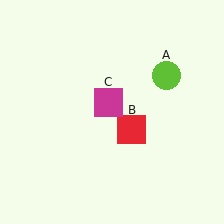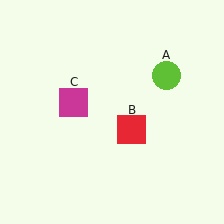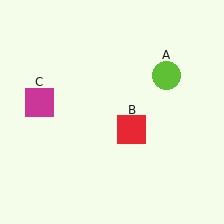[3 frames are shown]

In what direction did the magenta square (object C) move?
The magenta square (object C) moved left.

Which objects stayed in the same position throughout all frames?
Lime circle (object A) and red square (object B) remained stationary.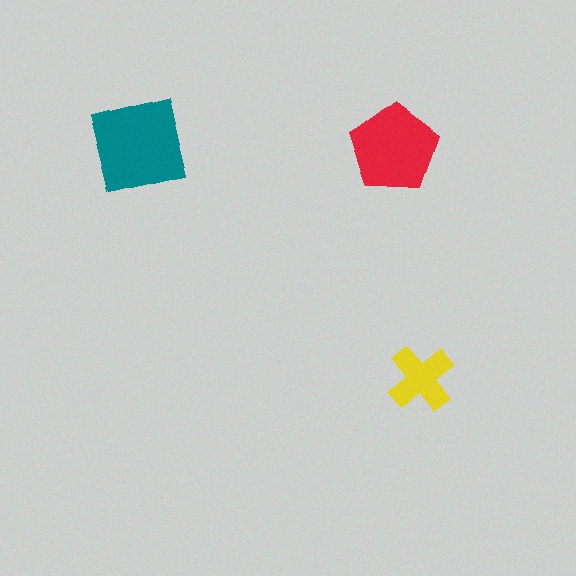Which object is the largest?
The teal square.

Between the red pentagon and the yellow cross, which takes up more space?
The red pentagon.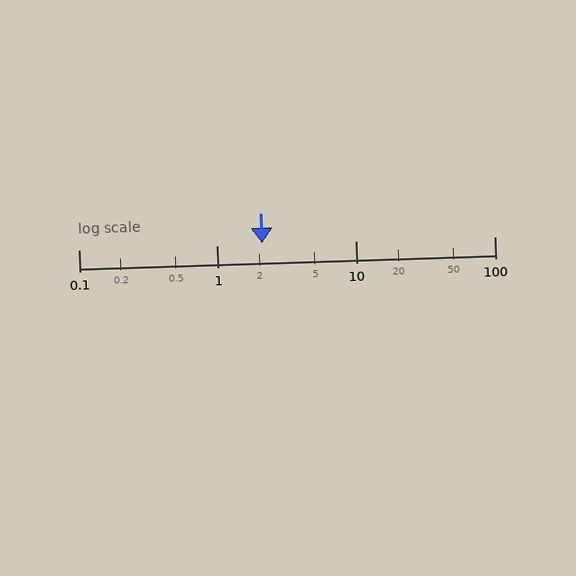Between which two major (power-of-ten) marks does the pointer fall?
The pointer is between 1 and 10.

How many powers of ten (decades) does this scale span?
The scale spans 3 decades, from 0.1 to 100.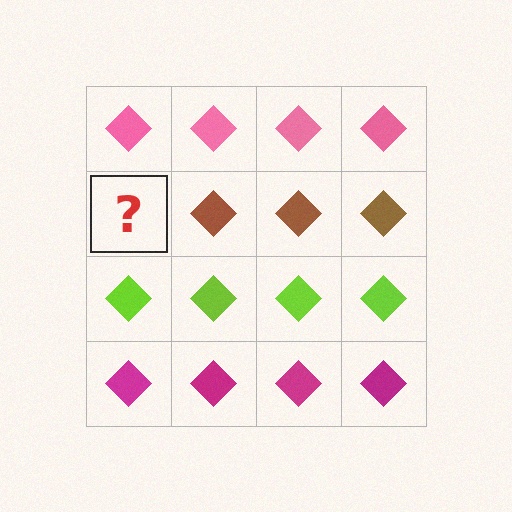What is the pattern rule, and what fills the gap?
The rule is that each row has a consistent color. The gap should be filled with a brown diamond.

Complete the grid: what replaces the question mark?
The question mark should be replaced with a brown diamond.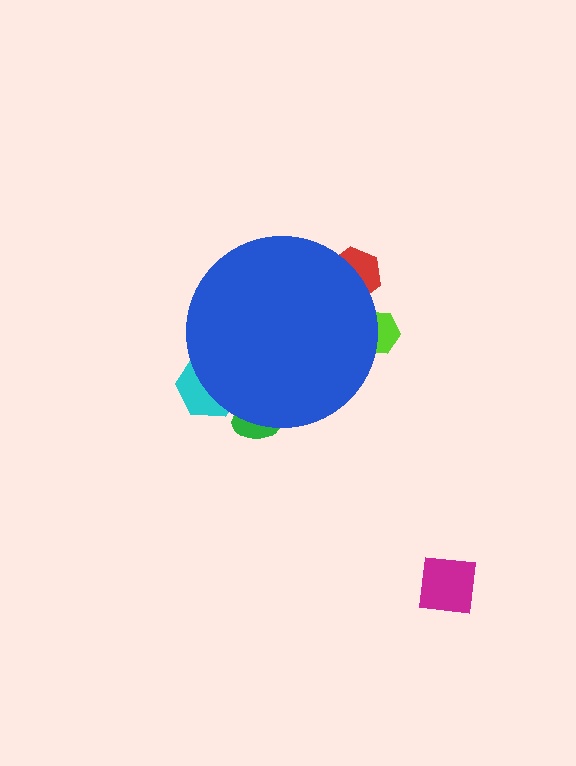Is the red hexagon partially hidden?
Yes, the red hexagon is partially hidden behind the blue circle.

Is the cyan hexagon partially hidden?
Yes, the cyan hexagon is partially hidden behind the blue circle.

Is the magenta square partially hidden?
No, the magenta square is fully visible.